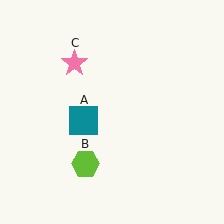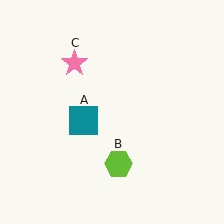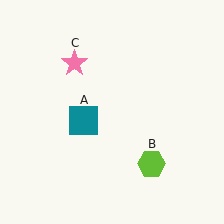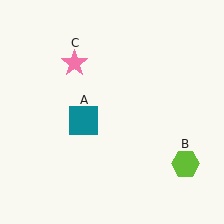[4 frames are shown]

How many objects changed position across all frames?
1 object changed position: lime hexagon (object B).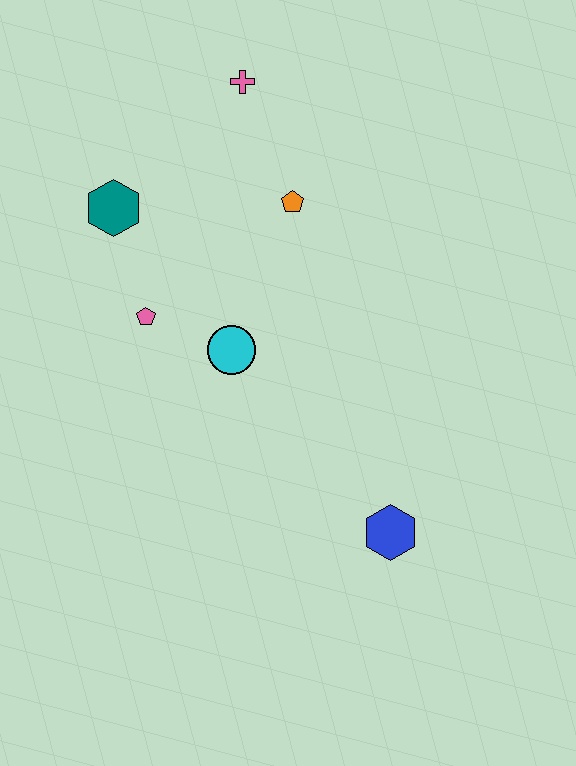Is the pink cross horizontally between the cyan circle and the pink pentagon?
No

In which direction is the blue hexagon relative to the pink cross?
The blue hexagon is below the pink cross.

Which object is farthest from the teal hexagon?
The blue hexagon is farthest from the teal hexagon.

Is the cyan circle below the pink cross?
Yes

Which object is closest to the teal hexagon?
The pink pentagon is closest to the teal hexagon.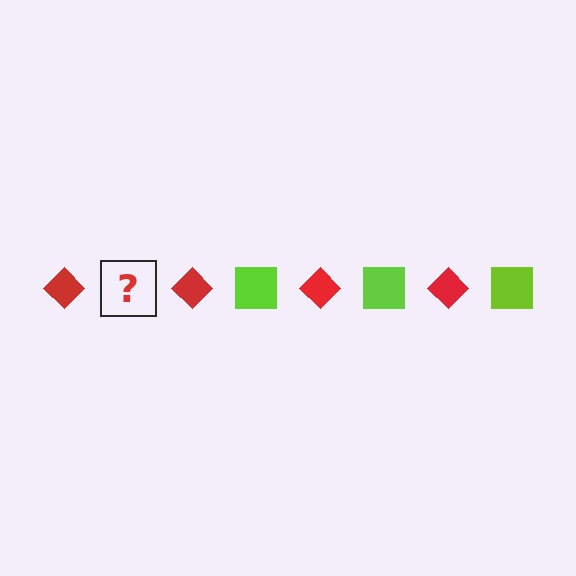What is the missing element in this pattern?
The missing element is a lime square.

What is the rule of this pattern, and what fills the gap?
The rule is that the pattern alternates between red diamond and lime square. The gap should be filled with a lime square.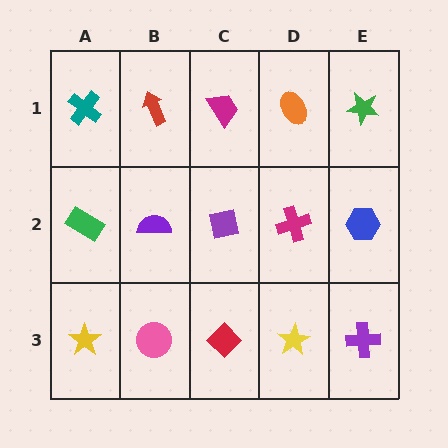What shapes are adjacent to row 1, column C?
A purple square (row 2, column C), a red arrow (row 1, column B), an orange ellipse (row 1, column D).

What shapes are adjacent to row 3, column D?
A magenta cross (row 2, column D), a red diamond (row 3, column C), a purple cross (row 3, column E).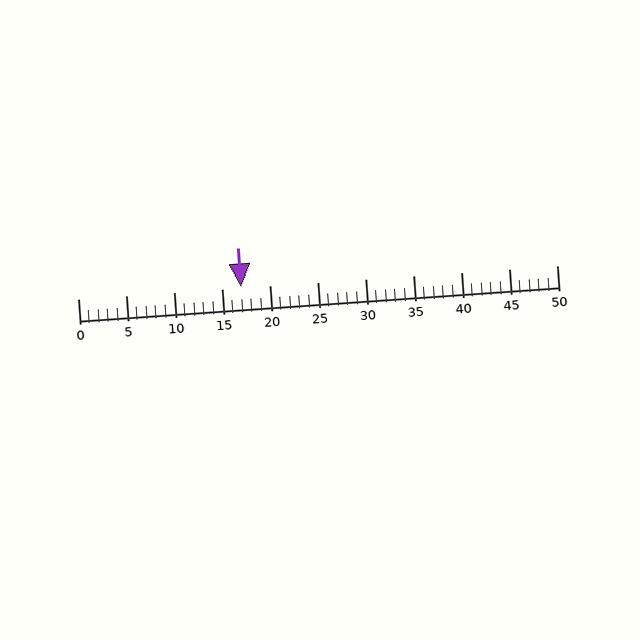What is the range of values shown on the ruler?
The ruler shows values from 0 to 50.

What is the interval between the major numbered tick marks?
The major tick marks are spaced 5 units apart.